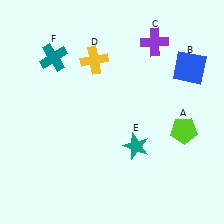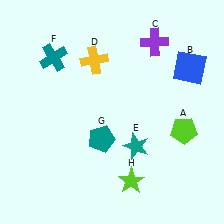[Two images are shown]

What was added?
A teal pentagon (G), a lime star (H) were added in Image 2.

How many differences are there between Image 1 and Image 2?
There are 2 differences between the two images.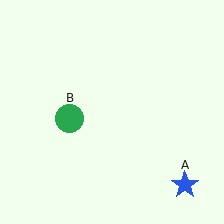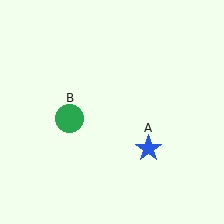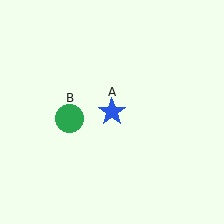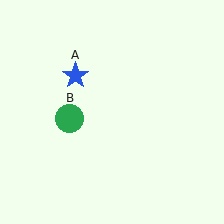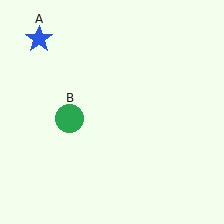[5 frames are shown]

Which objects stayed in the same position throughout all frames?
Green circle (object B) remained stationary.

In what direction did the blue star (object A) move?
The blue star (object A) moved up and to the left.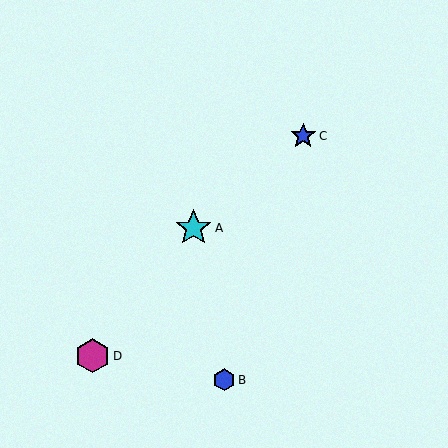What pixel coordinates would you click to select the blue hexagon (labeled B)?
Click at (224, 380) to select the blue hexagon B.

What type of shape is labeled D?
Shape D is a magenta hexagon.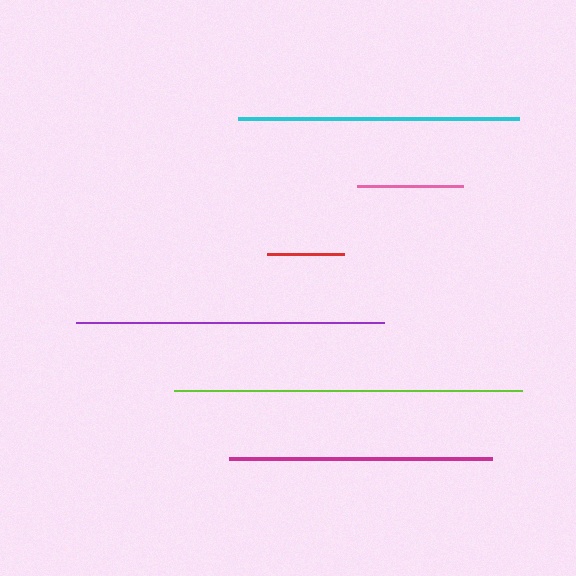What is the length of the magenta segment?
The magenta segment is approximately 263 pixels long.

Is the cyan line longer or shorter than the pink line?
The cyan line is longer than the pink line.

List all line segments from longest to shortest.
From longest to shortest: lime, purple, cyan, magenta, pink, red.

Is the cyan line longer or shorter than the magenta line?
The cyan line is longer than the magenta line.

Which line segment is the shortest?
The red line is the shortest at approximately 77 pixels.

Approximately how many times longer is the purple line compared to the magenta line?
The purple line is approximately 1.2 times the length of the magenta line.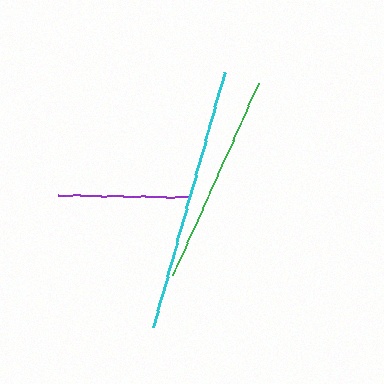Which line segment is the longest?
The cyan line is the longest at approximately 265 pixels.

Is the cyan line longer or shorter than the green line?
The cyan line is longer than the green line.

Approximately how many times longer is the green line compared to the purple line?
The green line is approximately 1.6 times the length of the purple line.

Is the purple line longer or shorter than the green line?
The green line is longer than the purple line.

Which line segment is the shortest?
The purple line is the shortest at approximately 130 pixels.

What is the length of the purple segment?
The purple segment is approximately 130 pixels long.